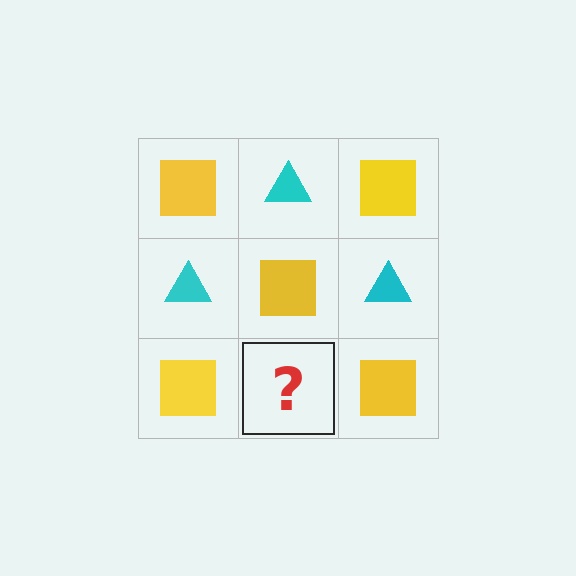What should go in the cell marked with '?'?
The missing cell should contain a cyan triangle.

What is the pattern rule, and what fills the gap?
The rule is that it alternates yellow square and cyan triangle in a checkerboard pattern. The gap should be filled with a cyan triangle.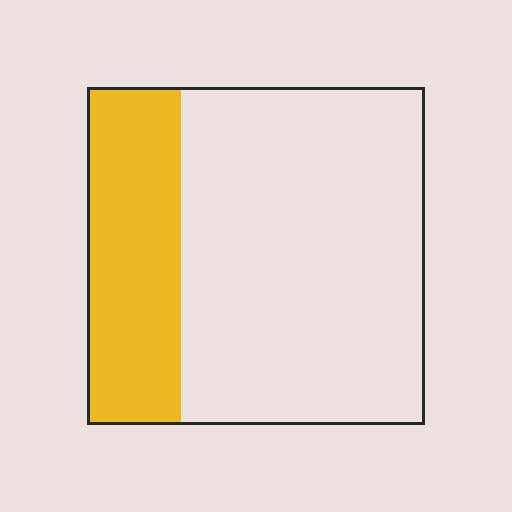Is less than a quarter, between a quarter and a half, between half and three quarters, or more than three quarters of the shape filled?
Between a quarter and a half.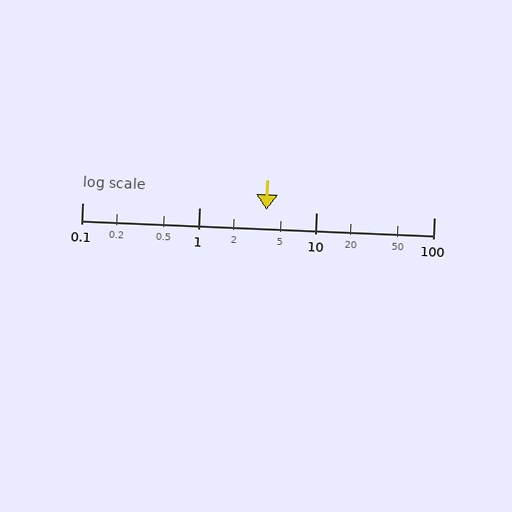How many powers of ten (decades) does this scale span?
The scale spans 3 decades, from 0.1 to 100.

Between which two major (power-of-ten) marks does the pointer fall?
The pointer is between 1 and 10.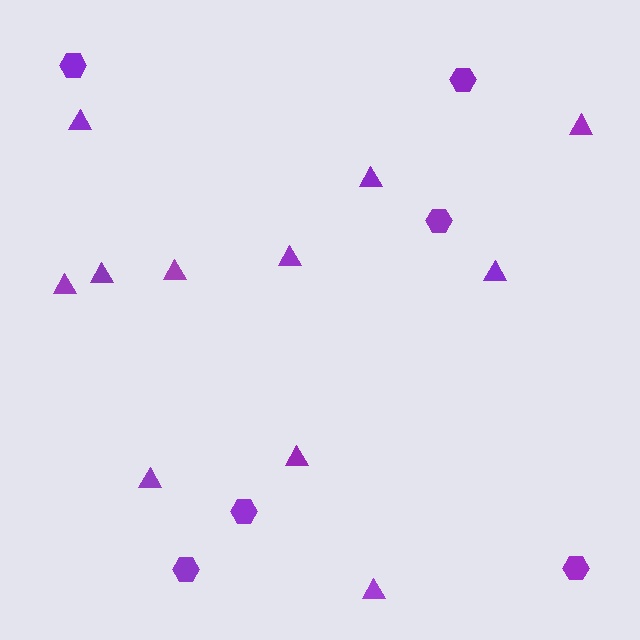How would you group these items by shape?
There are 2 groups: one group of triangles (11) and one group of hexagons (6).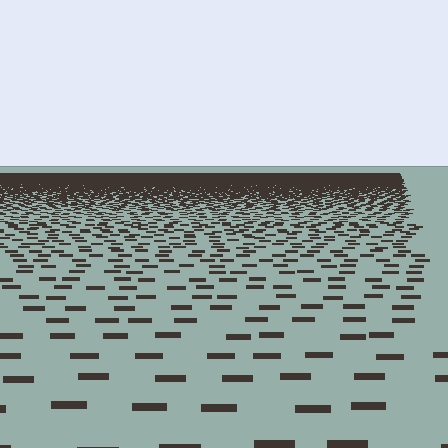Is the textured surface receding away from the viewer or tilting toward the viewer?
The surface is receding away from the viewer. Texture elements get smaller and denser toward the top.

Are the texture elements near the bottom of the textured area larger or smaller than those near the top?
Larger. Near the bottom, elements are closer to the viewer and appear at a bigger on-screen size.